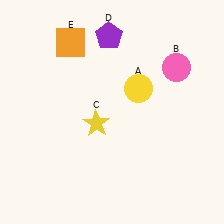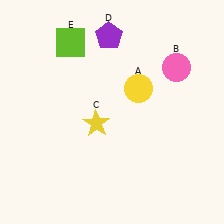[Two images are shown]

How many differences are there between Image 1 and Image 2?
There is 1 difference between the two images.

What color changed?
The square (E) changed from orange in Image 1 to lime in Image 2.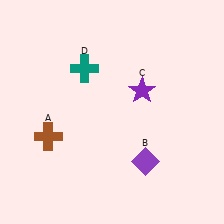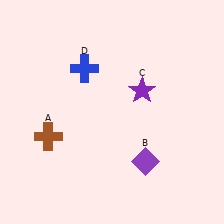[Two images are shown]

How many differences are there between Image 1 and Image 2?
There is 1 difference between the two images.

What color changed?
The cross (D) changed from teal in Image 1 to blue in Image 2.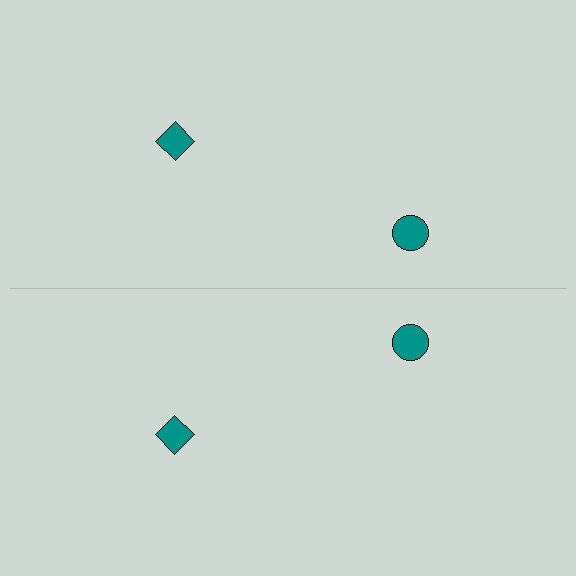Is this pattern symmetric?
Yes, this pattern has bilateral (reflection) symmetry.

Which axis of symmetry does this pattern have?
The pattern has a horizontal axis of symmetry running through the center of the image.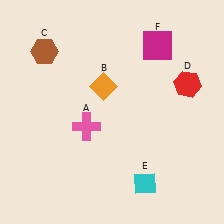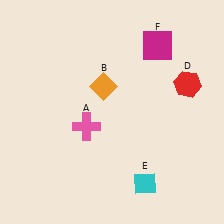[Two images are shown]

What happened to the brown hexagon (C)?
The brown hexagon (C) was removed in Image 2. It was in the top-left area of Image 1.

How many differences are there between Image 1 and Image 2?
There is 1 difference between the two images.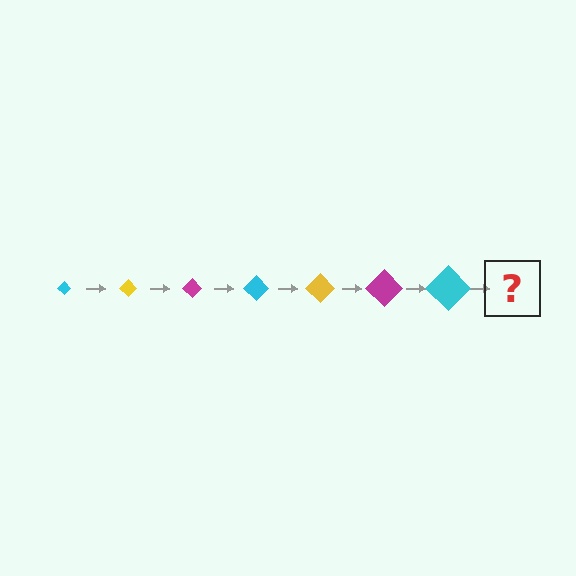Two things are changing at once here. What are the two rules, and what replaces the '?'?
The two rules are that the diamond grows larger each step and the color cycles through cyan, yellow, and magenta. The '?' should be a yellow diamond, larger than the previous one.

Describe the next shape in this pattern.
It should be a yellow diamond, larger than the previous one.